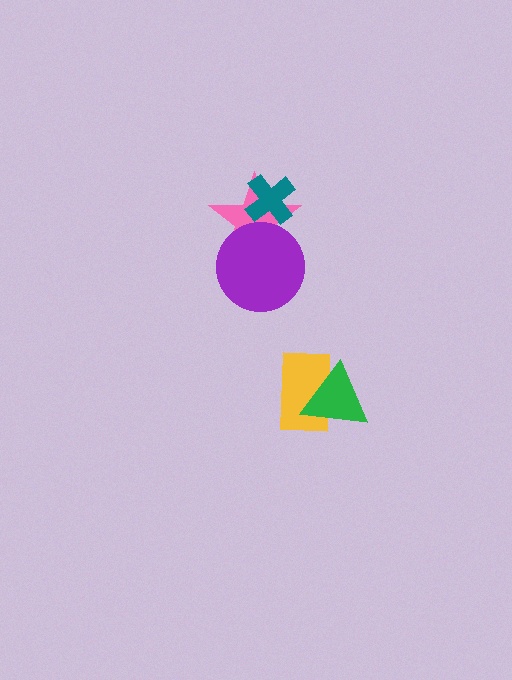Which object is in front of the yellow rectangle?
The green triangle is in front of the yellow rectangle.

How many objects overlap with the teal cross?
1 object overlaps with the teal cross.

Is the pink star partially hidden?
Yes, it is partially covered by another shape.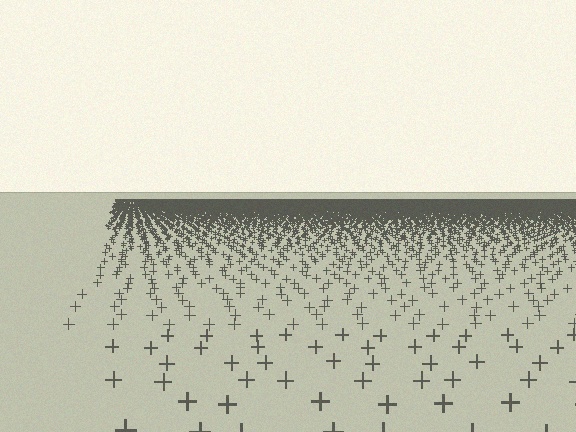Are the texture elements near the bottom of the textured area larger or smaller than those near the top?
Larger. Near the bottom, elements are closer to the viewer and appear at a bigger on-screen size.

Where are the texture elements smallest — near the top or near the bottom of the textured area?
Near the top.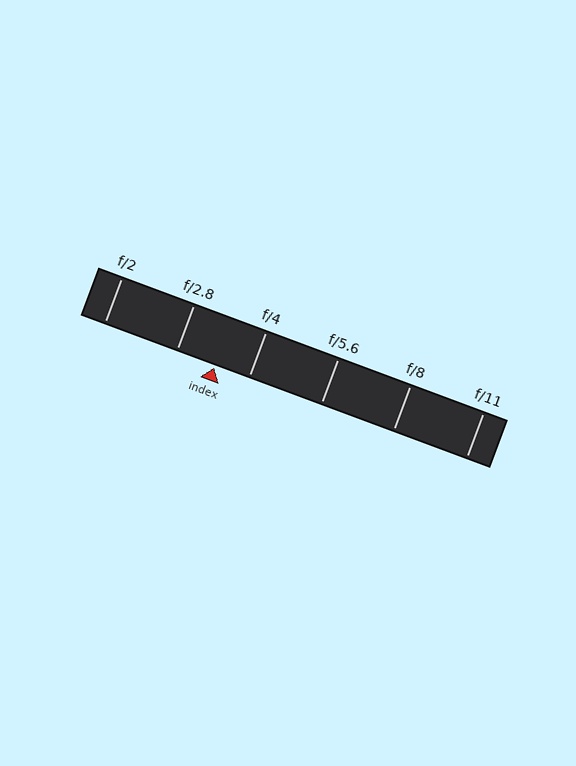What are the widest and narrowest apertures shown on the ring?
The widest aperture shown is f/2 and the narrowest is f/11.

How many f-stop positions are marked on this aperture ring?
There are 6 f-stop positions marked.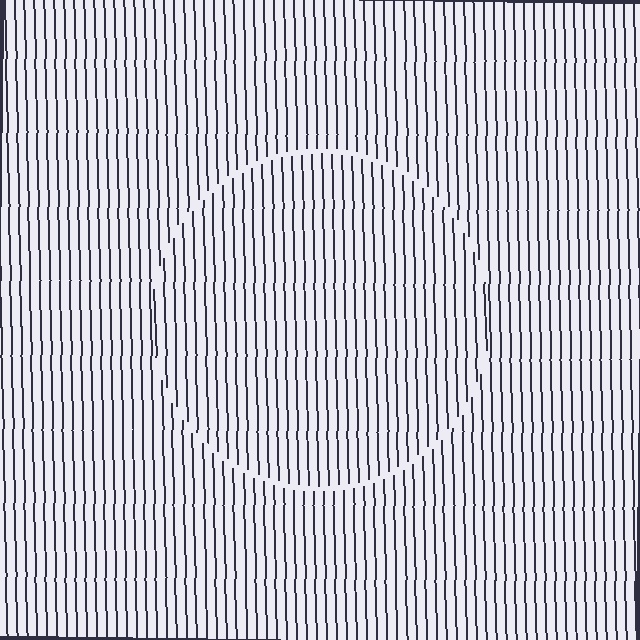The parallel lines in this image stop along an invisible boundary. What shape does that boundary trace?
An illusory circle. The interior of the shape contains the same grating, shifted by half a period — the contour is defined by the phase discontinuity where line-ends from the inner and outer gratings abut.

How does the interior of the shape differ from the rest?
The interior of the shape contains the same grating, shifted by half a period — the contour is defined by the phase discontinuity where line-ends from the inner and outer gratings abut.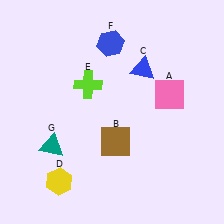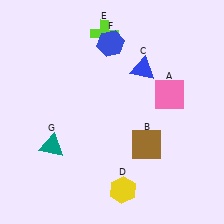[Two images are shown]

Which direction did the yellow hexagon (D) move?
The yellow hexagon (D) moved right.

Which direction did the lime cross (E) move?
The lime cross (E) moved up.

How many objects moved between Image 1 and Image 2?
3 objects moved between the two images.